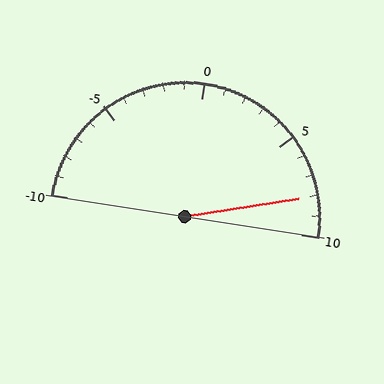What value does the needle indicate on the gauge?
The needle indicates approximately 8.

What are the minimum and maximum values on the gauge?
The gauge ranges from -10 to 10.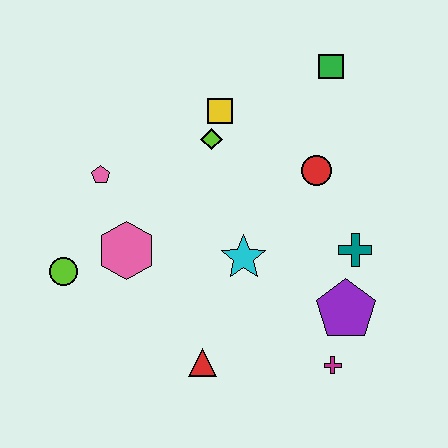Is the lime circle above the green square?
No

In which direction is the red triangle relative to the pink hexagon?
The red triangle is below the pink hexagon.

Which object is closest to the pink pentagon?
The pink hexagon is closest to the pink pentagon.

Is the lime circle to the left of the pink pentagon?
Yes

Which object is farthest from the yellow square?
The magenta cross is farthest from the yellow square.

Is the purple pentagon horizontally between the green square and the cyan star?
No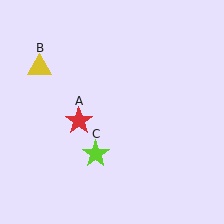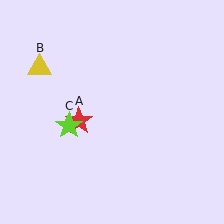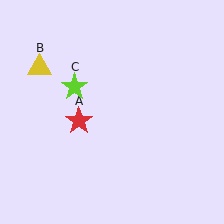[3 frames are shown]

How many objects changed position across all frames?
1 object changed position: lime star (object C).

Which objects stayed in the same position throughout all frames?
Red star (object A) and yellow triangle (object B) remained stationary.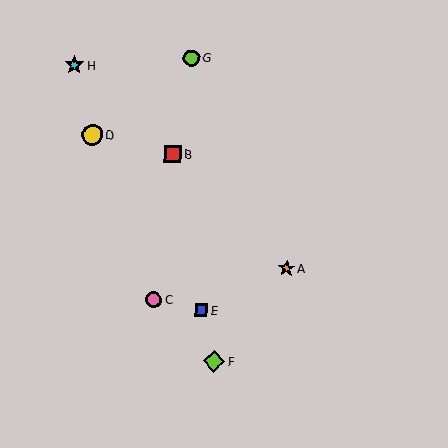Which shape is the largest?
The lime diamond (labeled F) is the largest.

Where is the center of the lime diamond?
The center of the lime diamond is at (214, 361).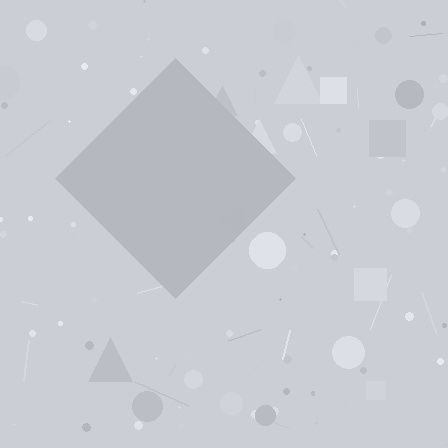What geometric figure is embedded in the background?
A diamond is embedded in the background.